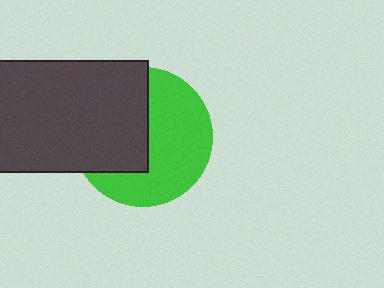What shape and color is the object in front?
The object in front is a dark gray rectangle.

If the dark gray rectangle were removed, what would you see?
You would see the complete green circle.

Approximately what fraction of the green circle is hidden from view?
Roughly 45% of the green circle is hidden behind the dark gray rectangle.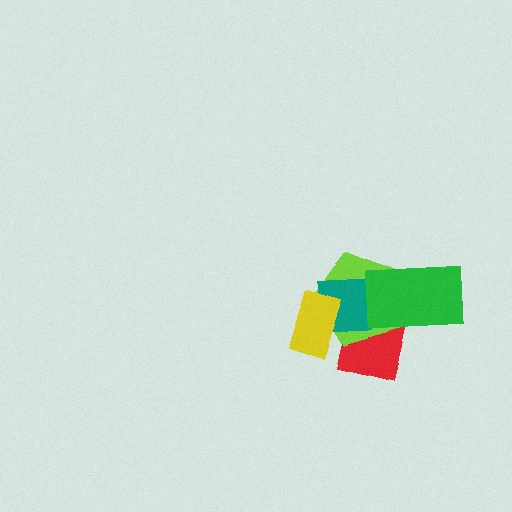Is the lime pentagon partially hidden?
Yes, it is partially covered by another shape.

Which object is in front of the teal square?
The yellow rectangle is in front of the teal square.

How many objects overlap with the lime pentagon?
4 objects overlap with the lime pentagon.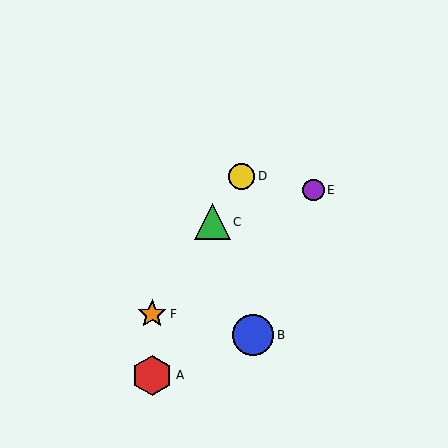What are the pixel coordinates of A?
Object A is at (152, 375).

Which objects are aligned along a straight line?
Objects C, D, F are aligned along a straight line.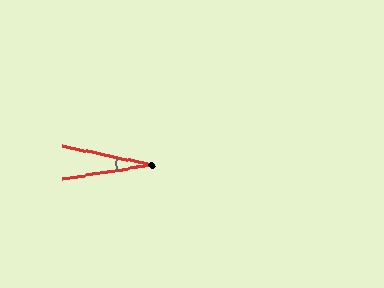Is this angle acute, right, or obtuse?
It is acute.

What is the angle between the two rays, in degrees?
Approximately 21 degrees.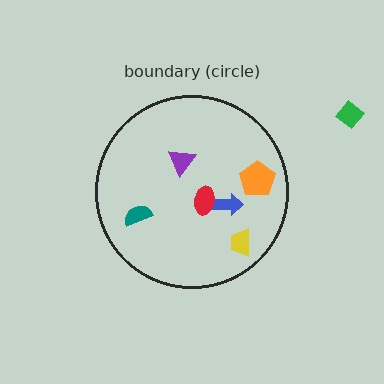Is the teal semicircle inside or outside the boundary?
Inside.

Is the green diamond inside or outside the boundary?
Outside.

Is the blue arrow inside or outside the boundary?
Inside.